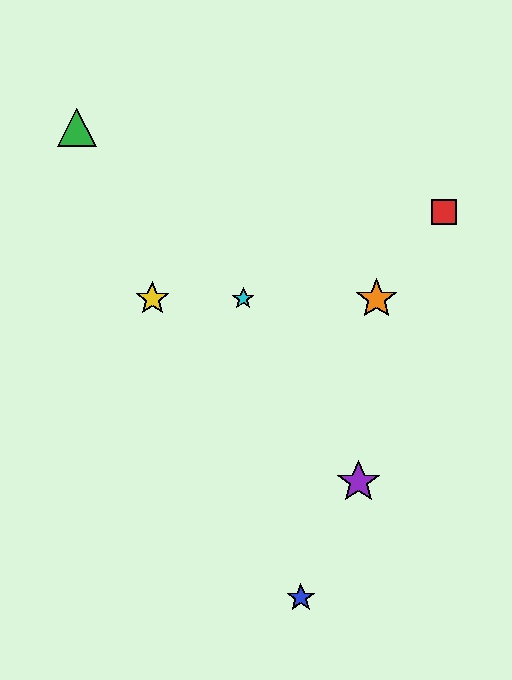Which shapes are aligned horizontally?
The yellow star, the orange star, the cyan star are aligned horizontally.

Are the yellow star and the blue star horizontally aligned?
No, the yellow star is at y≈299 and the blue star is at y≈598.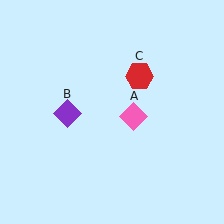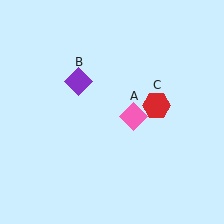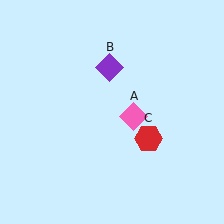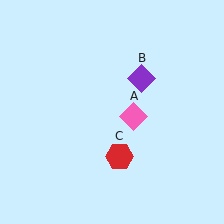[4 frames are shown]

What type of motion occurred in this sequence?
The purple diamond (object B), red hexagon (object C) rotated clockwise around the center of the scene.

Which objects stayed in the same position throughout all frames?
Pink diamond (object A) remained stationary.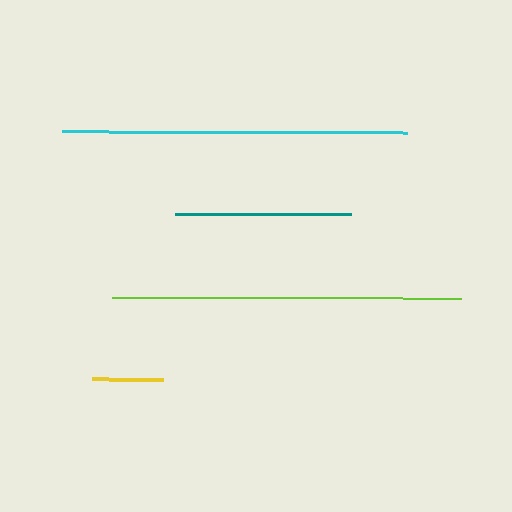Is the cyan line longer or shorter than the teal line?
The cyan line is longer than the teal line.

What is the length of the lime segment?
The lime segment is approximately 349 pixels long.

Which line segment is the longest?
The lime line is the longest at approximately 349 pixels.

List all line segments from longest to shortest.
From longest to shortest: lime, cyan, teal, yellow.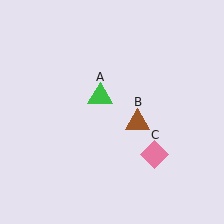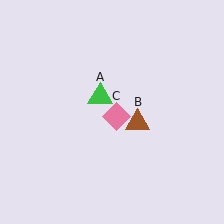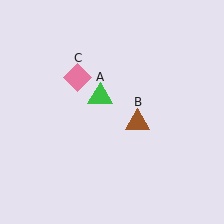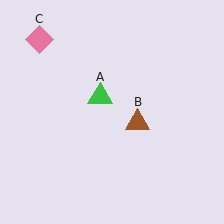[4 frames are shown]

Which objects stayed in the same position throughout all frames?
Green triangle (object A) and brown triangle (object B) remained stationary.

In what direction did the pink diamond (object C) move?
The pink diamond (object C) moved up and to the left.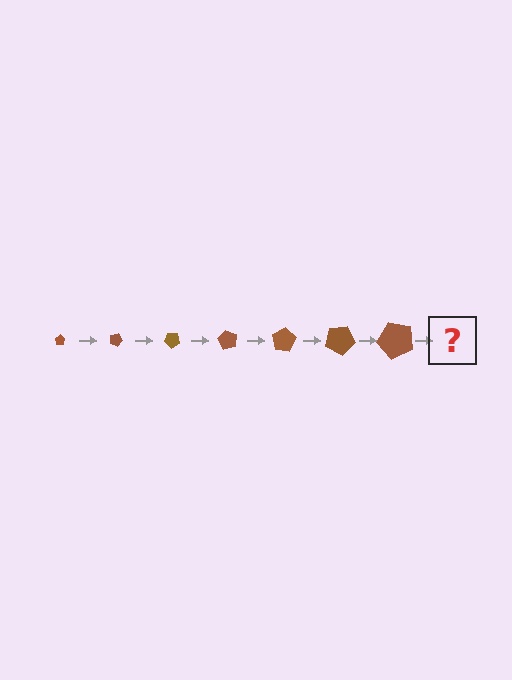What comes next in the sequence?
The next element should be a pentagon, larger than the previous one and rotated 140 degrees from the start.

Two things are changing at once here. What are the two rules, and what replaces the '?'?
The two rules are that the pentagon grows larger each step and it rotates 20 degrees each step. The '?' should be a pentagon, larger than the previous one and rotated 140 degrees from the start.